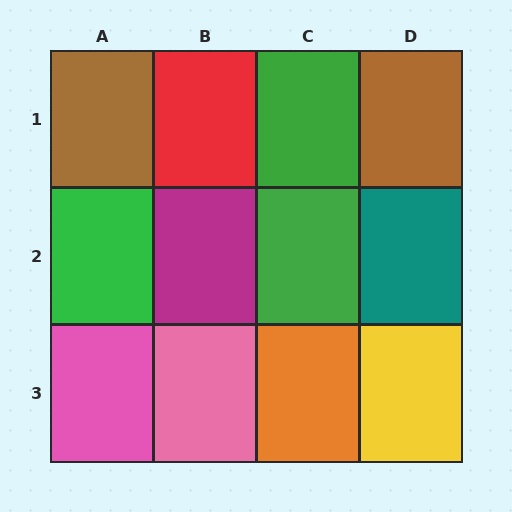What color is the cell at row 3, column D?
Yellow.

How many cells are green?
3 cells are green.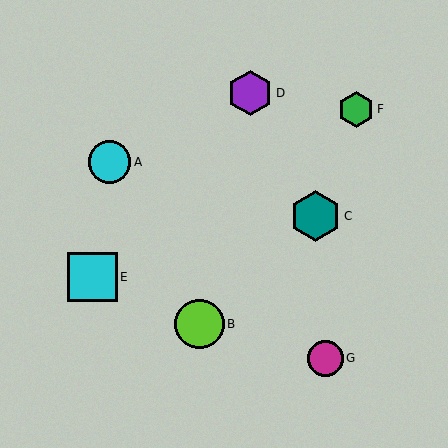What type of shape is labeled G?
Shape G is a magenta circle.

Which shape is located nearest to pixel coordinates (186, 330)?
The lime circle (labeled B) at (200, 324) is nearest to that location.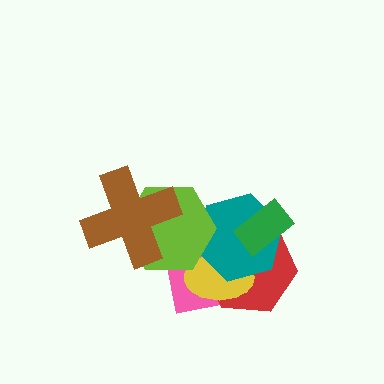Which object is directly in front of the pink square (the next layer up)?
The red hexagon is directly in front of the pink square.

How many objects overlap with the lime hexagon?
4 objects overlap with the lime hexagon.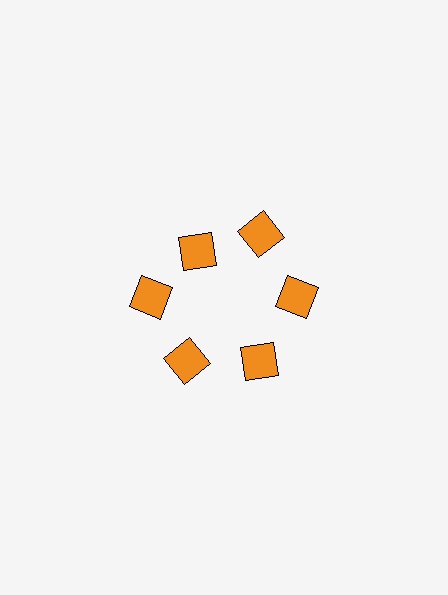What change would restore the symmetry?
The symmetry would be restored by moving it outward, back onto the ring so that all 6 squares sit at equal angles and equal distance from the center.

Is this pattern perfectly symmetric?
No. The 6 orange squares are arranged in a ring, but one element near the 11 o'clock position is pulled inward toward the center, breaking the 6-fold rotational symmetry.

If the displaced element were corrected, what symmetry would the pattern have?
It would have 6-fold rotational symmetry — the pattern would map onto itself every 60 degrees.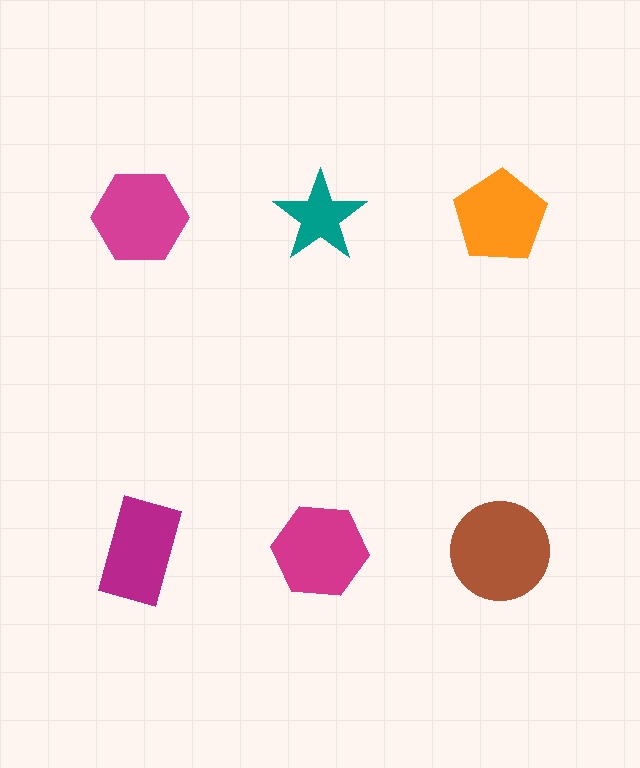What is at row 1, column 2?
A teal star.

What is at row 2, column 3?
A brown circle.